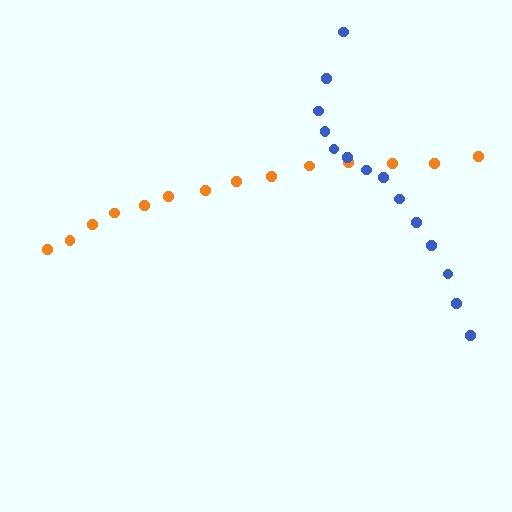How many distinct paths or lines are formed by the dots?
There are 2 distinct paths.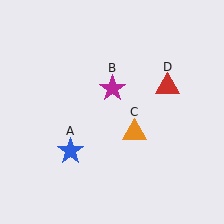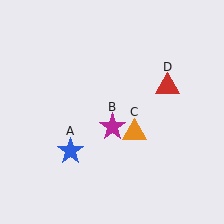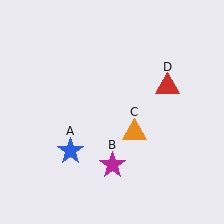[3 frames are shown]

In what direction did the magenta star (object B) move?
The magenta star (object B) moved down.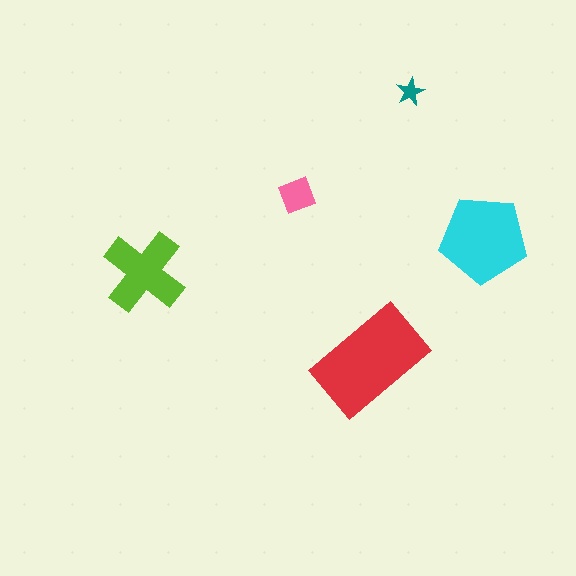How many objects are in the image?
There are 5 objects in the image.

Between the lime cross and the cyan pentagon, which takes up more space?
The cyan pentagon.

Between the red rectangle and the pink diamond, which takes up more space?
The red rectangle.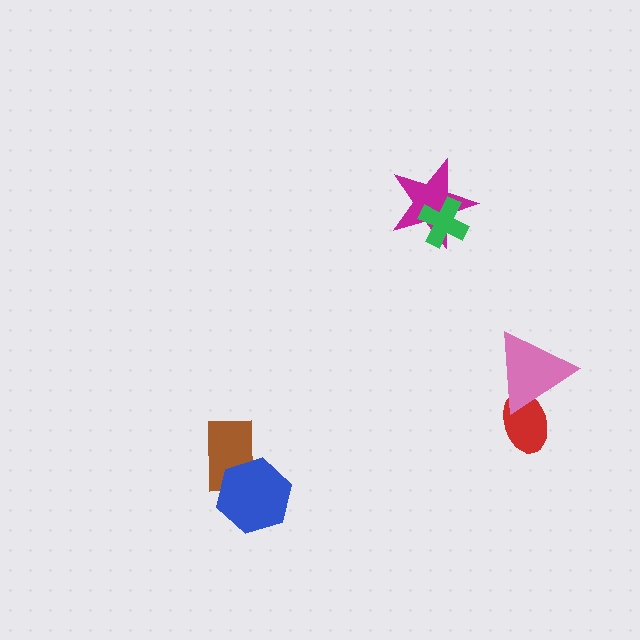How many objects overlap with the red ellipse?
1 object overlaps with the red ellipse.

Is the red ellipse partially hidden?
Yes, it is partially covered by another shape.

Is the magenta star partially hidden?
Yes, it is partially covered by another shape.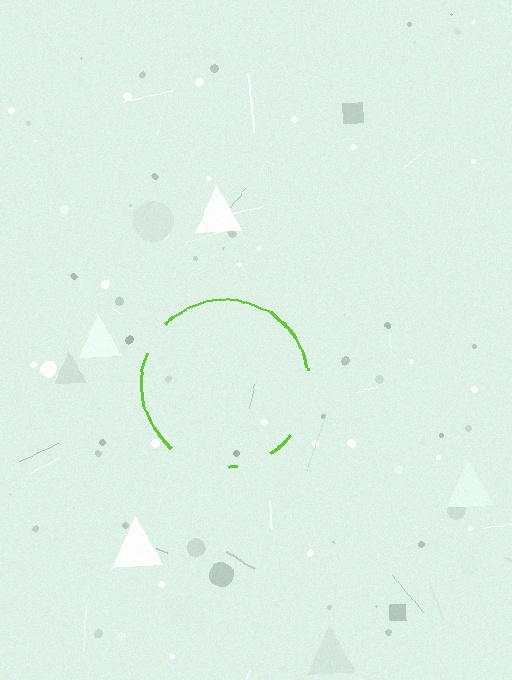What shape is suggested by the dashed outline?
The dashed outline suggests a circle.